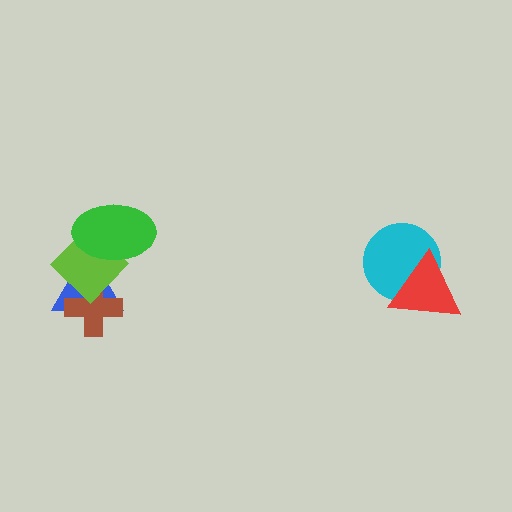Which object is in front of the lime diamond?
The green ellipse is in front of the lime diamond.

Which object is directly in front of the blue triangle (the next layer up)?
The brown cross is directly in front of the blue triangle.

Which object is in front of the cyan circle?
The red triangle is in front of the cyan circle.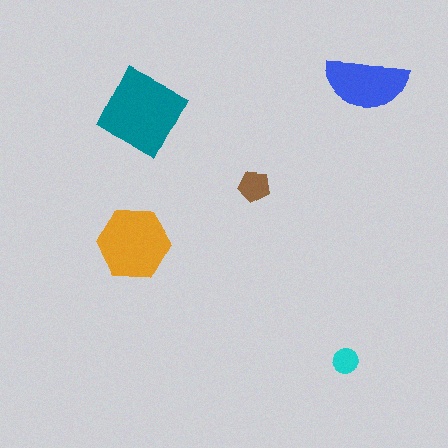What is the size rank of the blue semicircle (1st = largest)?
3rd.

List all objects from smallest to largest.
The cyan circle, the brown pentagon, the blue semicircle, the orange hexagon, the teal diamond.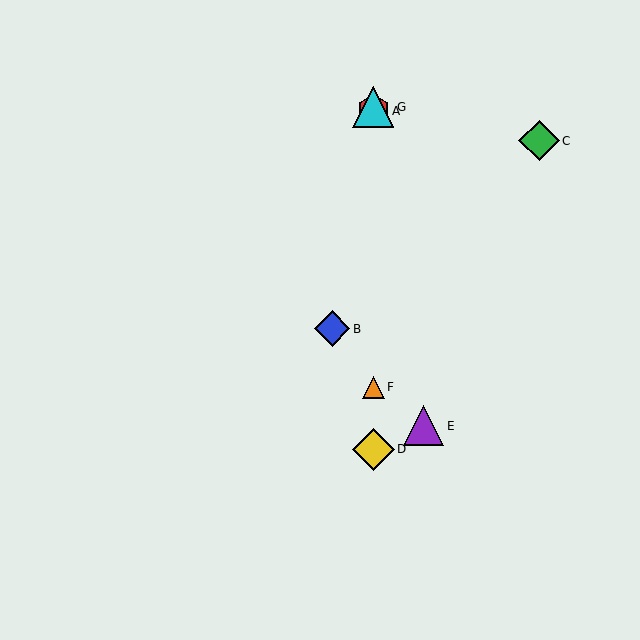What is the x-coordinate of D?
Object D is at x≈373.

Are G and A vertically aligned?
Yes, both are at x≈373.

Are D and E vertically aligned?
No, D is at x≈373 and E is at x≈424.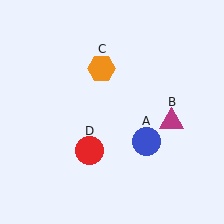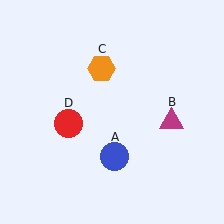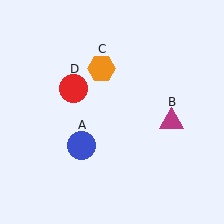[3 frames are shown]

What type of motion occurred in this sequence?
The blue circle (object A), red circle (object D) rotated clockwise around the center of the scene.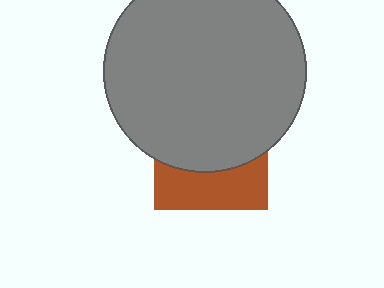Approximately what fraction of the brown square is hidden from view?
Roughly 63% of the brown square is hidden behind the gray circle.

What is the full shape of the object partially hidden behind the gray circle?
The partially hidden object is a brown square.